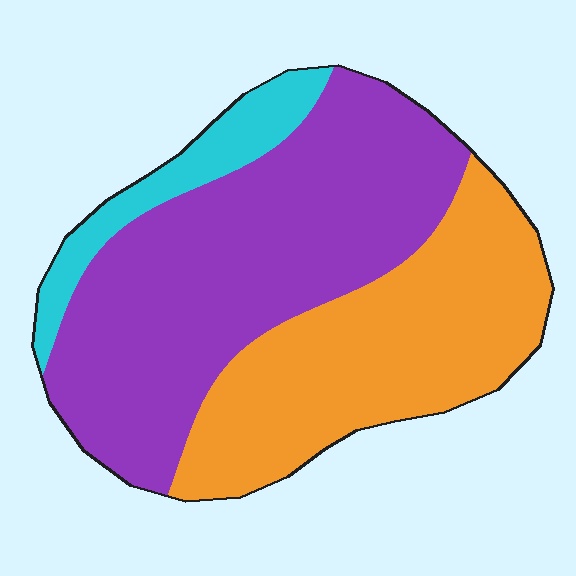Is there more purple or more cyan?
Purple.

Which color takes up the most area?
Purple, at roughly 50%.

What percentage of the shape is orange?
Orange takes up about three eighths (3/8) of the shape.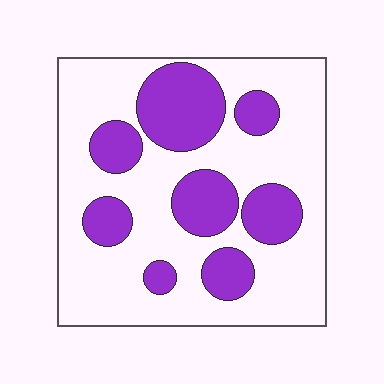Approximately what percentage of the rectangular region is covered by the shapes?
Approximately 30%.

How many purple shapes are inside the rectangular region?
8.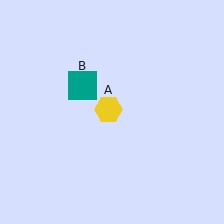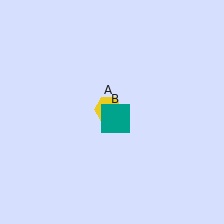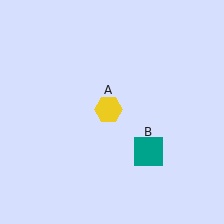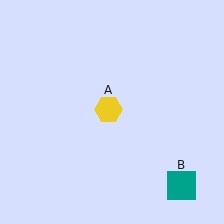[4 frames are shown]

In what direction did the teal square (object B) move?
The teal square (object B) moved down and to the right.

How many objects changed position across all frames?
1 object changed position: teal square (object B).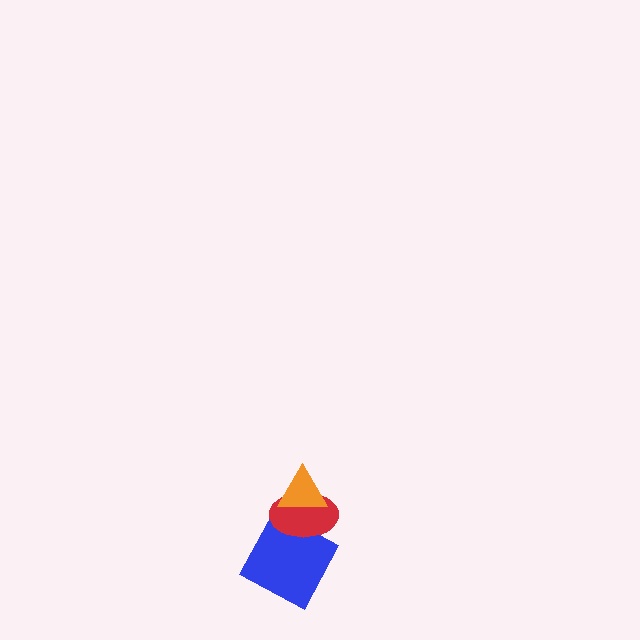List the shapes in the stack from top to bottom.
From top to bottom: the orange triangle, the red ellipse, the blue square.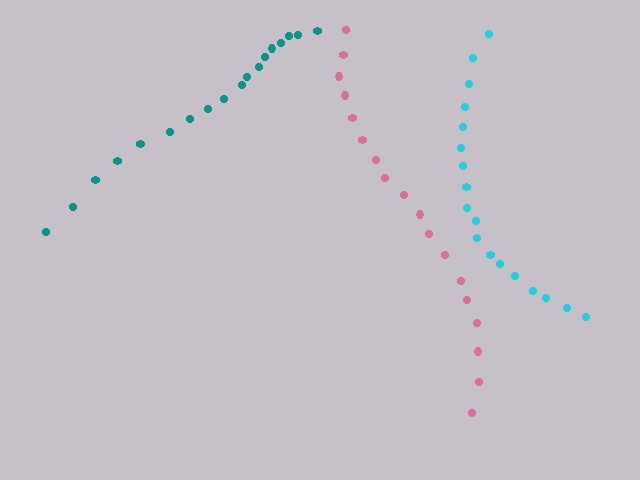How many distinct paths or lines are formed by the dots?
There are 3 distinct paths.